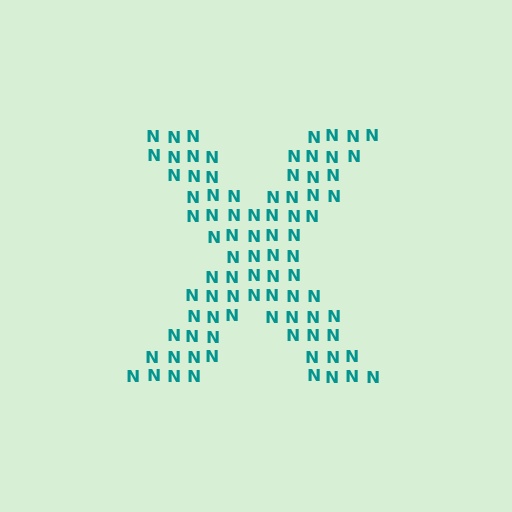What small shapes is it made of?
It is made of small letter N's.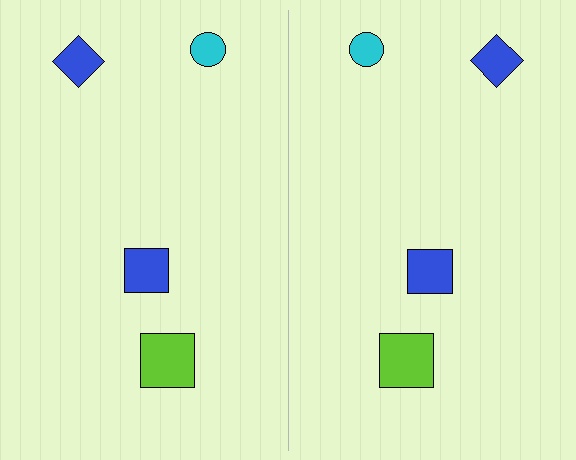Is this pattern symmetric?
Yes, this pattern has bilateral (reflection) symmetry.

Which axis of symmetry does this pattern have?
The pattern has a vertical axis of symmetry running through the center of the image.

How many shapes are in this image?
There are 8 shapes in this image.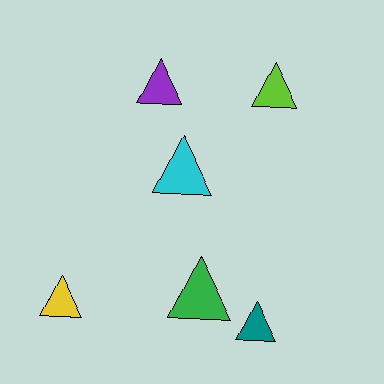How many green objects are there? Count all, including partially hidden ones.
There is 1 green object.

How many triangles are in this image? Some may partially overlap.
There are 6 triangles.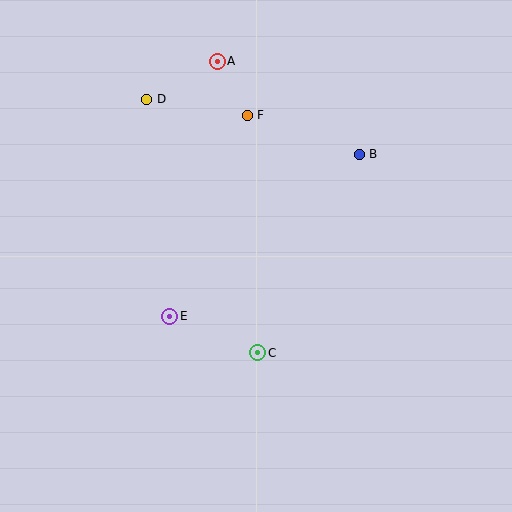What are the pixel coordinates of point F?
Point F is at (247, 115).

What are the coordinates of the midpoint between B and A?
The midpoint between B and A is at (288, 108).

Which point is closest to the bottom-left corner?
Point E is closest to the bottom-left corner.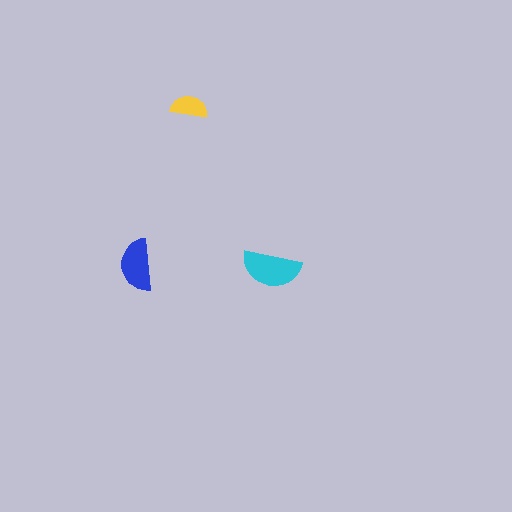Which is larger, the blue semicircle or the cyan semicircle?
The cyan one.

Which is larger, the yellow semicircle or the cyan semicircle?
The cyan one.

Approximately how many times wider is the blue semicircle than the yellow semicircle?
About 1.5 times wider.